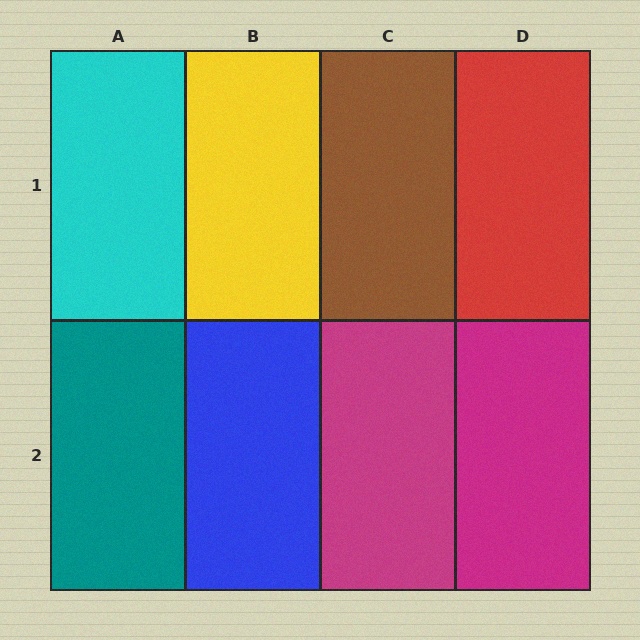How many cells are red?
1 cell is red.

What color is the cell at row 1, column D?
Red.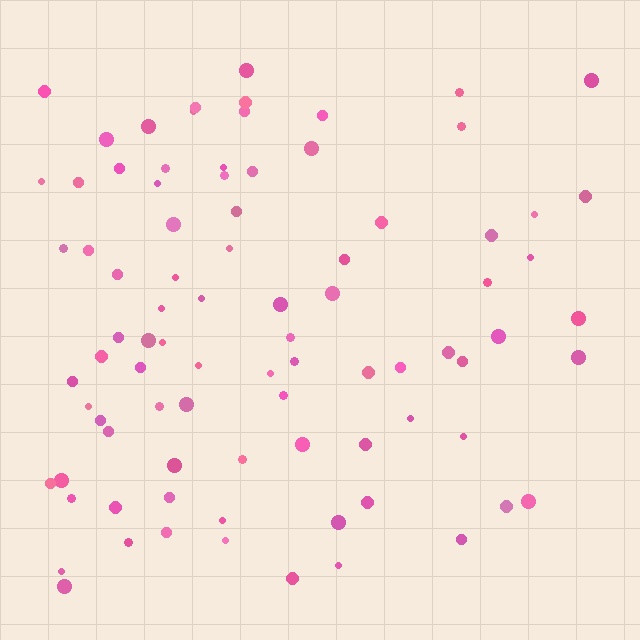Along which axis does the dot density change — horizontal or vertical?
Horizontal.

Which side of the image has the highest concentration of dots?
The left.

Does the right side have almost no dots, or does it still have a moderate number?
Still a moderate number, just noticeably fewer than the left.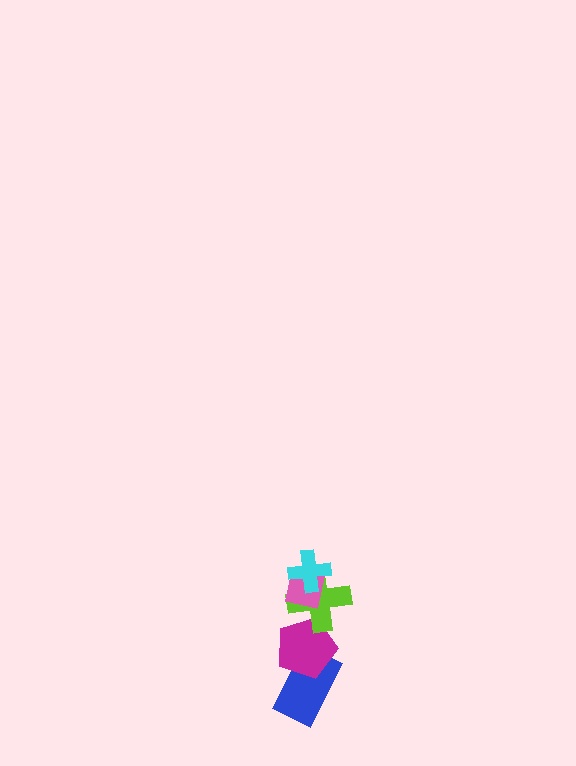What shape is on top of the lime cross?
The pink square is on top of the lime cross.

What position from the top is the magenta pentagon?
The magenta pentagon is 4th from the top.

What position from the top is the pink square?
The pink square is 2nd from the top.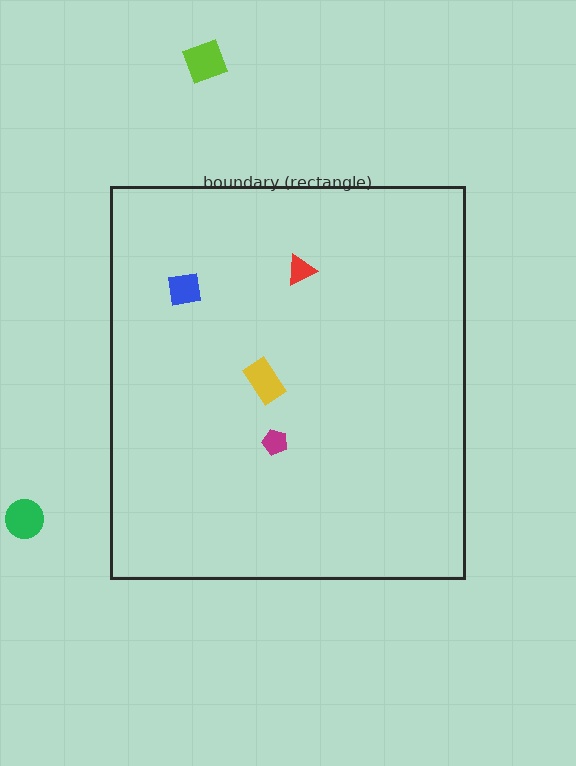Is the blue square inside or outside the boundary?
Inside.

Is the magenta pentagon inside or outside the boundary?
Inside.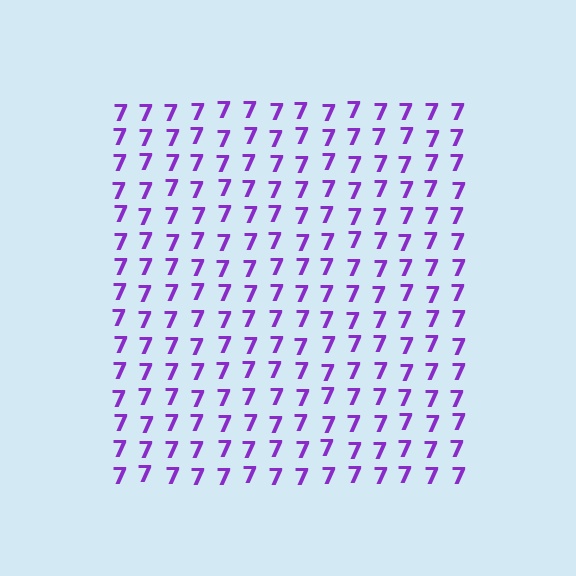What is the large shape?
The large shape is a square.